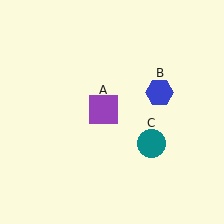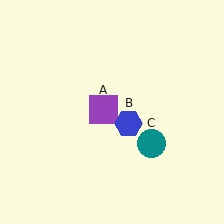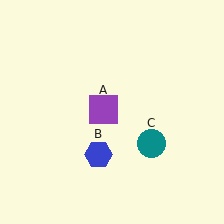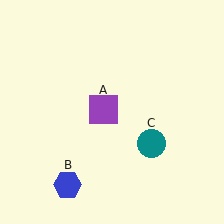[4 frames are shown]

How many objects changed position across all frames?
1 object changed position: blue hexagon (object B).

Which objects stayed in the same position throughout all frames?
Purple square (object A) and teal circle (object C) remained stationary.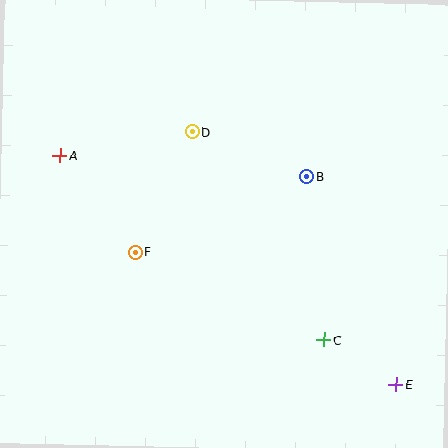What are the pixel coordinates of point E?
Point E is at (396, 385).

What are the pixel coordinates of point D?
Point D is at (192, 132).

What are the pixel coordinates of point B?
Point B is at (307, 176).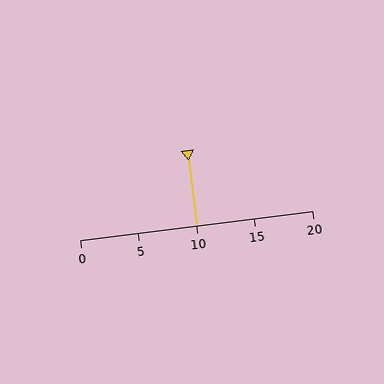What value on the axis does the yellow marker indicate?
The marker indicates approximately 10.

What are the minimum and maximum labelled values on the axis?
The axis runs from 0 to 20.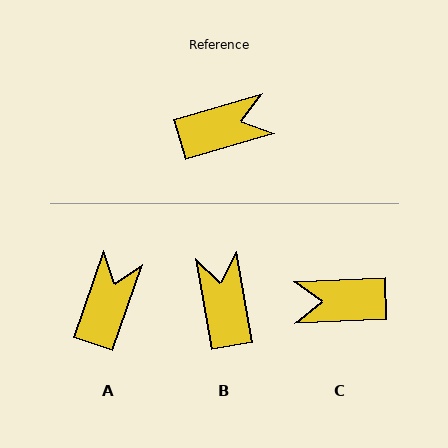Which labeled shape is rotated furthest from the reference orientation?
C, about 166 degrees away.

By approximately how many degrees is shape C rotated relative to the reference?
Approximately 166 degrees counter-clockwise.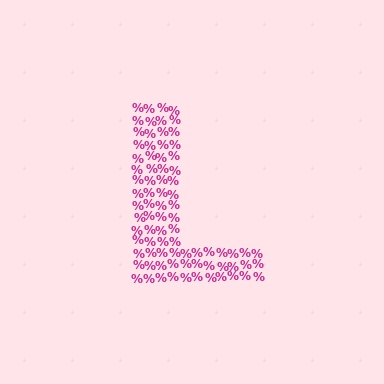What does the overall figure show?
The overall figure shows the letter L.